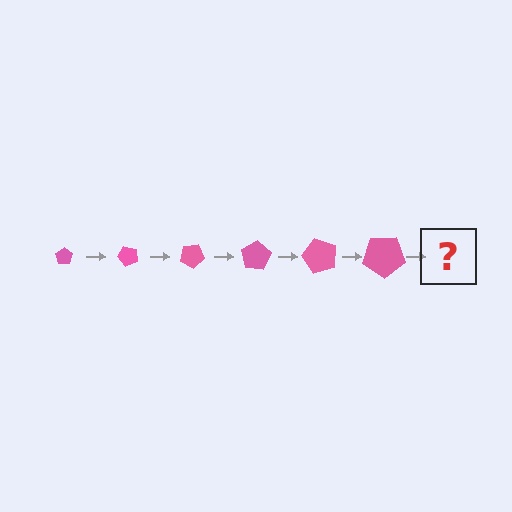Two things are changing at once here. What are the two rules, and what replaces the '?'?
The two rules are that the pentagon grows larger each step and it rotates 50 degrees each step. The '?' should be a pentagon, larger than the previous one and rotated 300 degrees from the start.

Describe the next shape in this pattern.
It should be a pentagon, larger than the previous one and rotated 300 degrees from the start.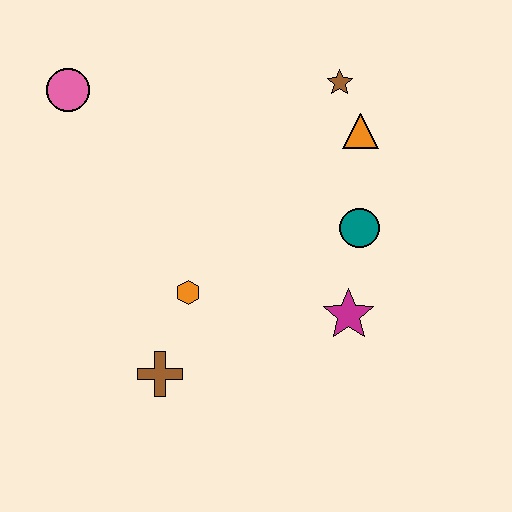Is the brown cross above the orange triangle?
No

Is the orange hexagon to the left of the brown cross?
No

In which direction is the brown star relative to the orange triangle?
The brown star is above the orange triangle.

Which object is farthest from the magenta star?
The pink circle is farthest from the magenta star.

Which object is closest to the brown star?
The orange triangle is closest to the brown star.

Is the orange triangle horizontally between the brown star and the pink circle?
No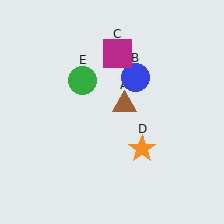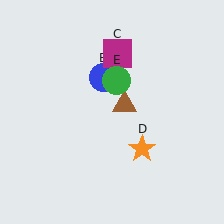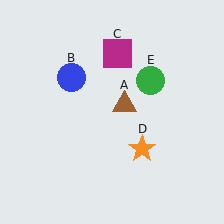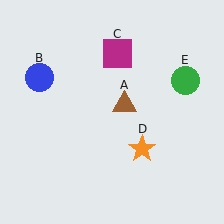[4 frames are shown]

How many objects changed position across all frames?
2 objects changed position: blue circle (object B), green circle (object E).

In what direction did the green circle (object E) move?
The green circle (object E) moved right.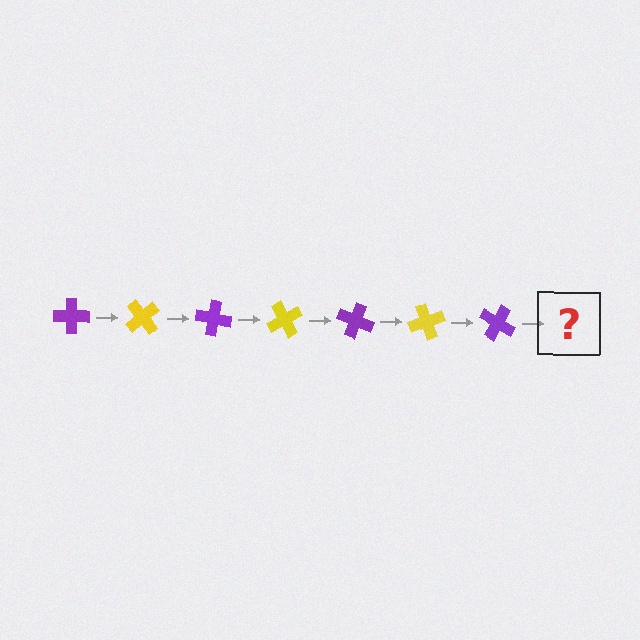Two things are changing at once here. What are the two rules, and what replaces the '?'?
The two rules are that it rotates 50 degrees each step and the color cycles through purple and yellow. The '?' should be a yellow cross, rotated 350 degrees from the start.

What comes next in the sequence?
The next element should be a yellow cross, rotated 350 degrees from the start.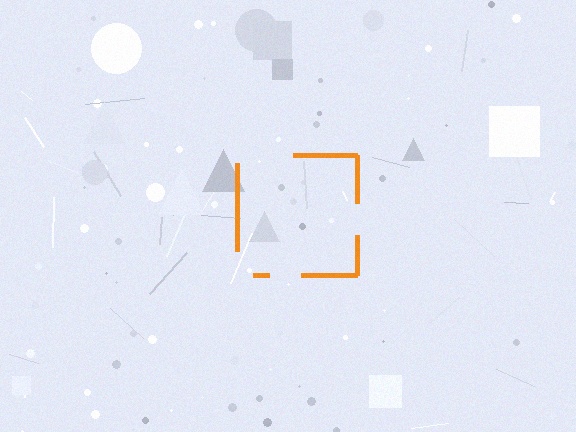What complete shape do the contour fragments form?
The contour fragments form a square.